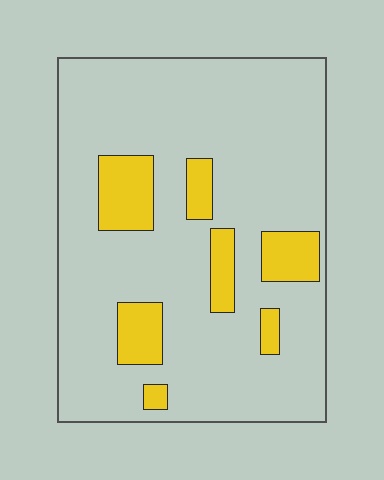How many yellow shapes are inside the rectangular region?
7.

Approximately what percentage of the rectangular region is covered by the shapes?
Approximately 15%.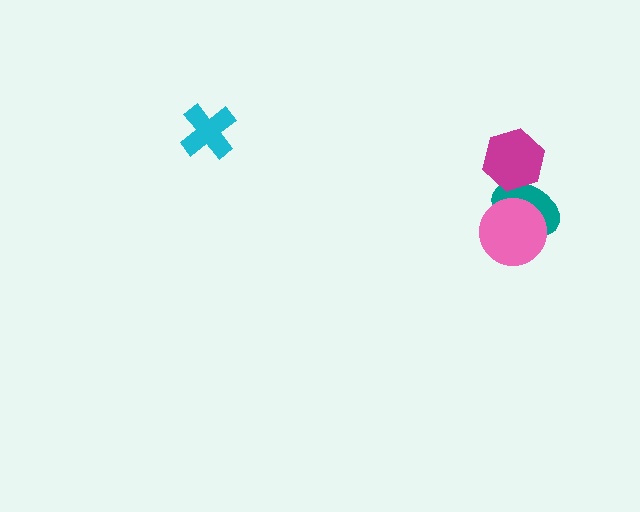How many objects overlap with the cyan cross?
0 objects overlap with the cyan cross.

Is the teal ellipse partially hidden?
Yes, it is partially covered by another shape.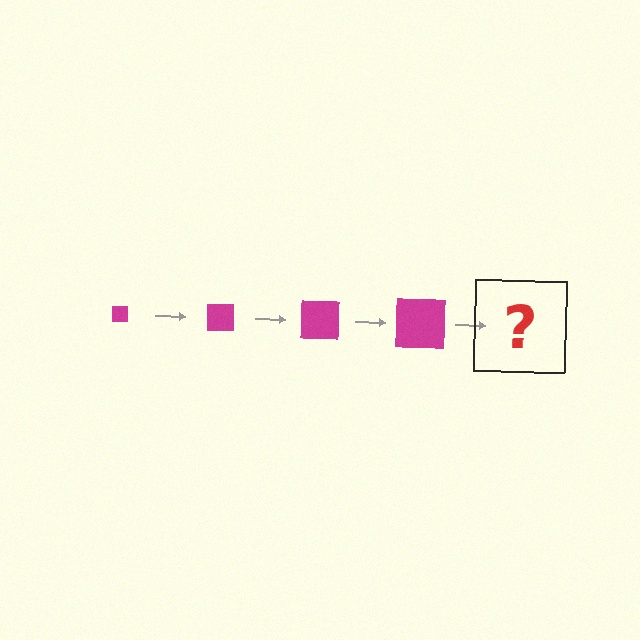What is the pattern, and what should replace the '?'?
The pattern is that the square gets progressively larger each step. The '?' should be a magenta square, larger than the previous one.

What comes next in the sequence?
The next element should be a magenta square, larger than the previous one.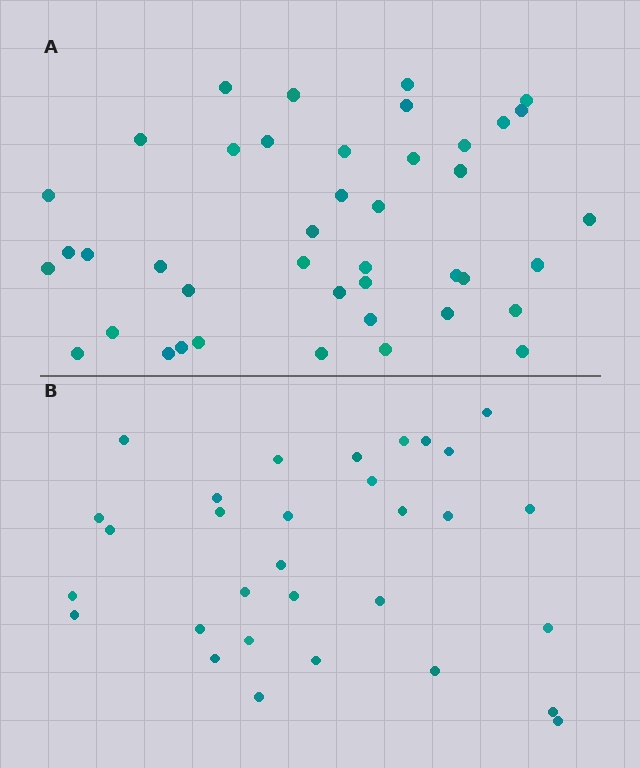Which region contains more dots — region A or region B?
Region A (the top region) has more dots.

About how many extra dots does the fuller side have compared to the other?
Region A has roughly 12 or so more dots than region B.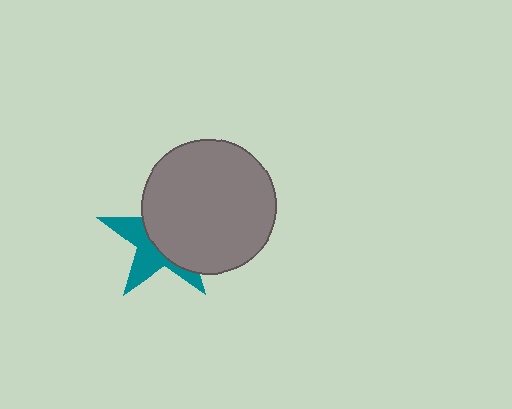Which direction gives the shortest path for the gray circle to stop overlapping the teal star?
Moving right gives the shortest separation.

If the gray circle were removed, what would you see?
You would see the complete teal star.